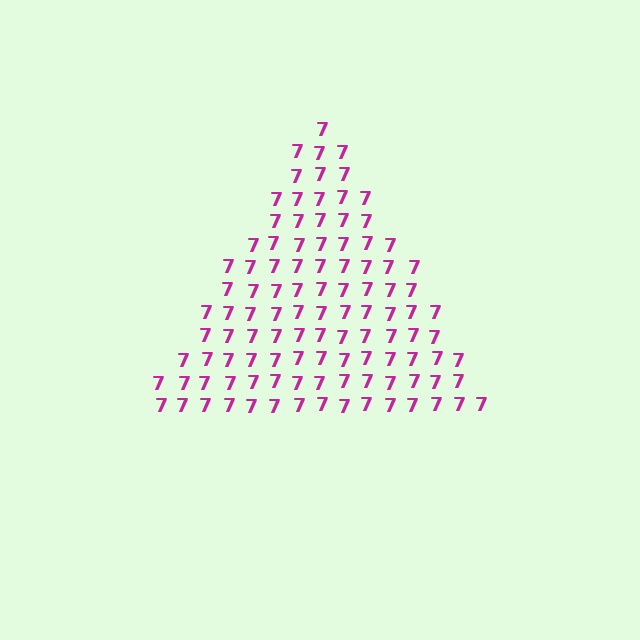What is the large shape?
The large shape is a triangle.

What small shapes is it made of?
It is made of small digit 7's.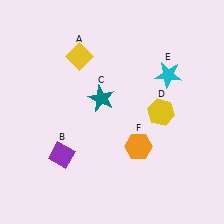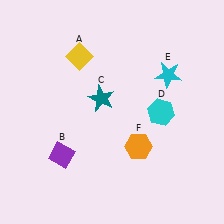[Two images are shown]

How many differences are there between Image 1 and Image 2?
There is 1 difference between the two images.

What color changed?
The hexagon (D) changed from yellow in Image 1 to cyan in Image 2.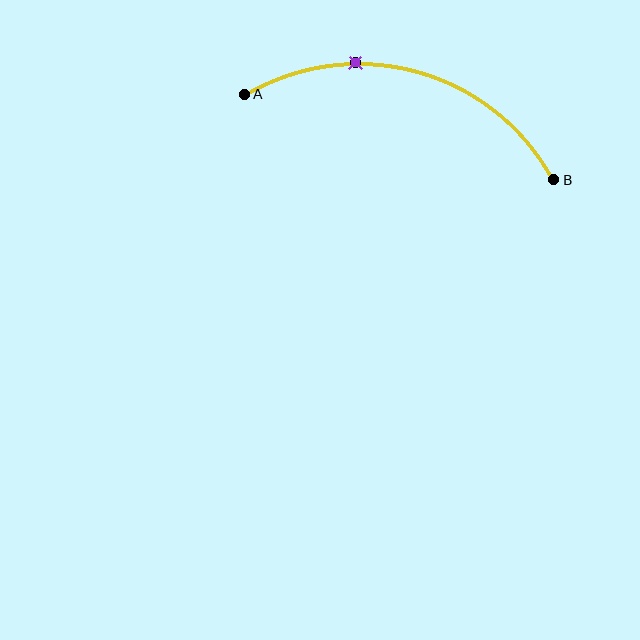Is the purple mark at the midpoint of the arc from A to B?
No. The purple mark lies on the arc but is closer to endpoint A. The arc midpoint would be at the point on the curve equidistant along the arc from both A and B.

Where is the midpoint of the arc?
The arc midpoint is the point on the curve farthest from the straight line joining A and B. It sits above that line.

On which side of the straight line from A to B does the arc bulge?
The arc bulges above the straight line connecting A and B.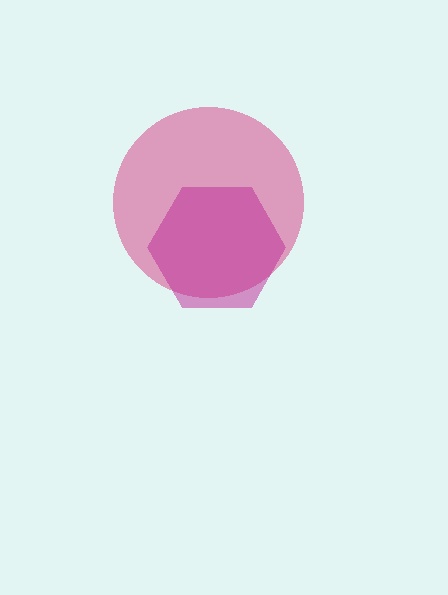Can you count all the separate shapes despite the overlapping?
Yes, there are 2 separate shapes.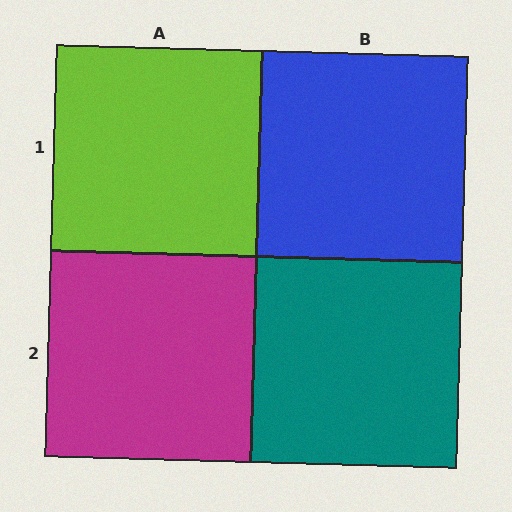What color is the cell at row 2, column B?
Teal.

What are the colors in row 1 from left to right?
Lime, blue.